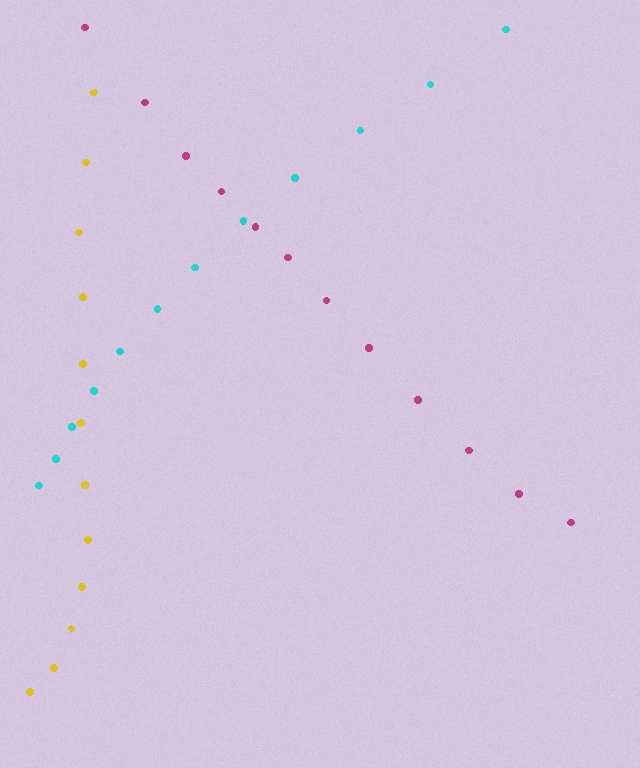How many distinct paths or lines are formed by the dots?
There are 3 distinct paths.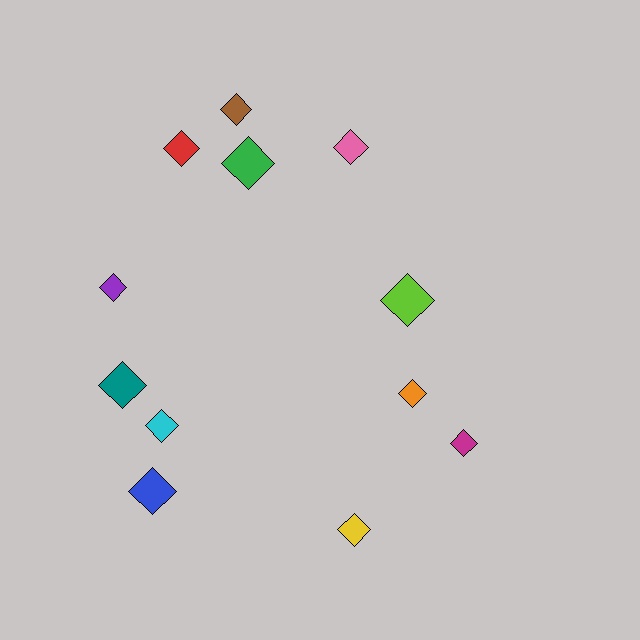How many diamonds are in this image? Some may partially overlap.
There are 12 diamonds.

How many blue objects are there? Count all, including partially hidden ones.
There is 1 blue object.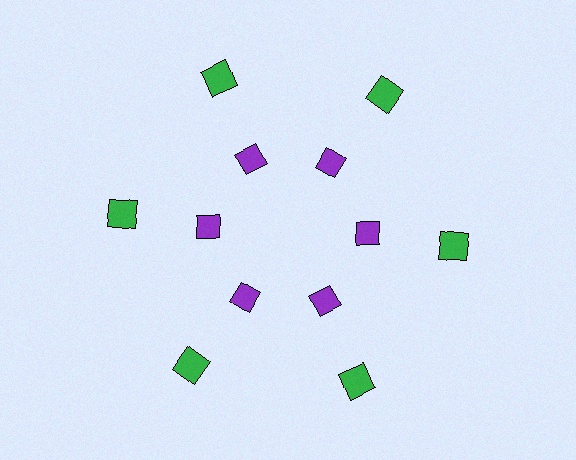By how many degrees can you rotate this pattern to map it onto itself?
The pattern maps onto itself every 60 degrees of rotation.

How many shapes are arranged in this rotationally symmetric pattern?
There are 12 shapes, arranged in 6 groups of 2.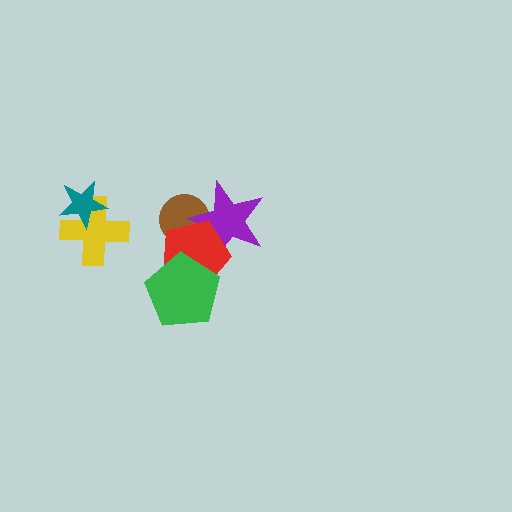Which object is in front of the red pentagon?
The green pentagon is in front of the red pentagon.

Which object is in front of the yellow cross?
The teal star is in front of the yellow cross.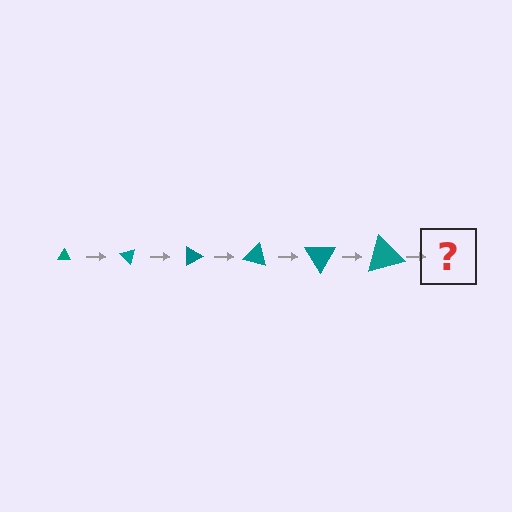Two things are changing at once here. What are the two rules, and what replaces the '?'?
The two rules are that the triangle grows larger each step and it rotates 45 degrees each step. The '?' should be a triangle, larger than the previous one and rotated 270 degrees from the start.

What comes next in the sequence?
The next element should be a triangle, larger than the previous one and rotated 270 degrees from the start.